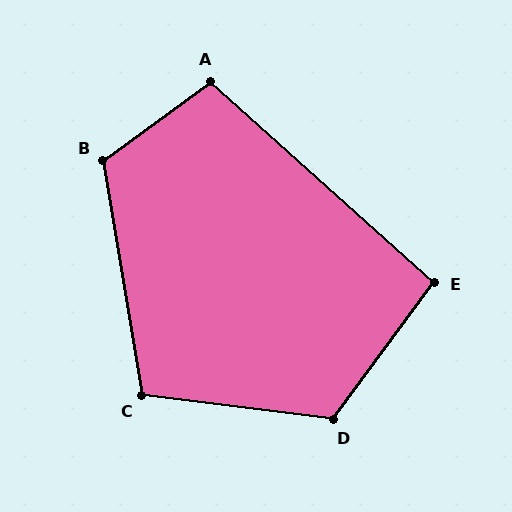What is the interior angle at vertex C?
Approximately 106 degrees (obtuse).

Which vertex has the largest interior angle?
D, at approximately 119 degrees.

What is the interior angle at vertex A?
Approximately 102 degrees (obtuse).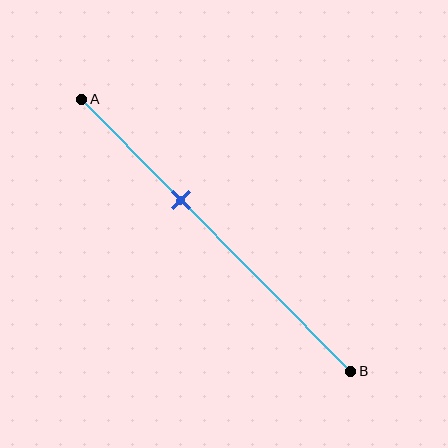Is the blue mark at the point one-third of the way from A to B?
No, the mark is at about 35% from A, not at the 33% one-third point.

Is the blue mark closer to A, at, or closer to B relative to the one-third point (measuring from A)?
The blue mark is closer to point B than the one-third point of segment AB.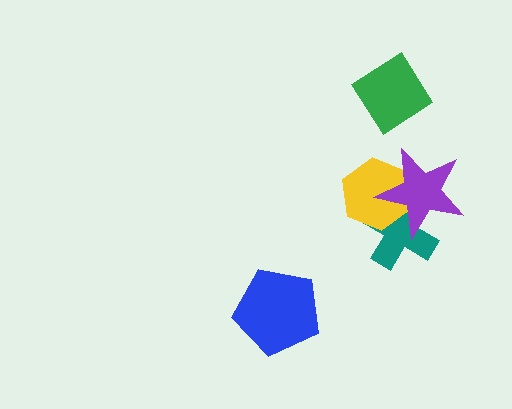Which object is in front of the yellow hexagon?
The purple star is in front of the yellow hexagon.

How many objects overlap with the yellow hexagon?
2 objects overlap with the yellow hexagon.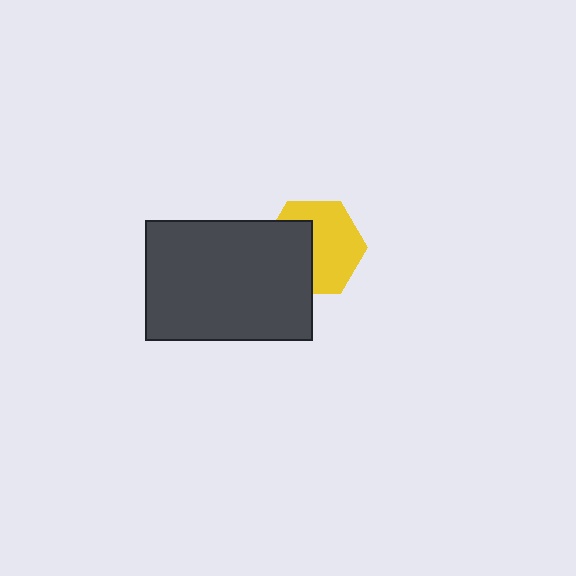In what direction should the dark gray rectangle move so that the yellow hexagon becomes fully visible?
The dark gray rectangle should move left. That is the shortest direction to clear the overlap and leave the yellow hexagon fully visible.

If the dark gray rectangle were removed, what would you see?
You would see the complete yellow hexagon.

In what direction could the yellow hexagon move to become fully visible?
The yellow hexagon could move right. That would shift it out from behind the dark gray rectangle entirely.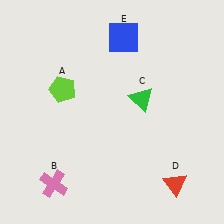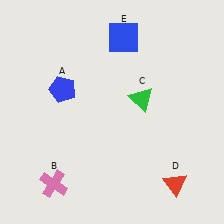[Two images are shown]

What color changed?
The pentagon (A) changed from lime in Image 1 to blue in Image 2.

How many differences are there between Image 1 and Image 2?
There is 1 difference between the two images.